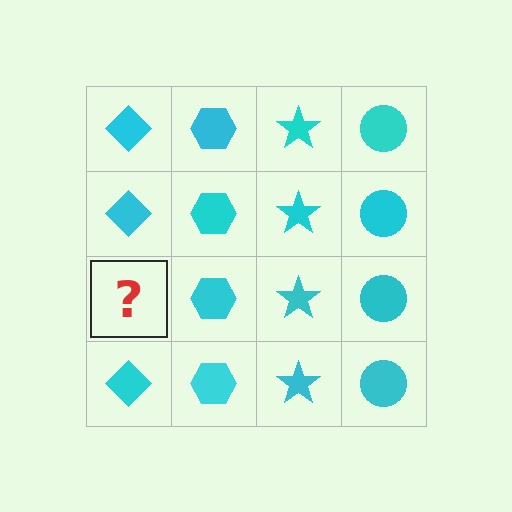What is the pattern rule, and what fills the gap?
The rule is that each column has a consistent shape. The gap should be filled with a cyan diamond.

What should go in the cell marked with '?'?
The missing cell should contain a cyan diamond.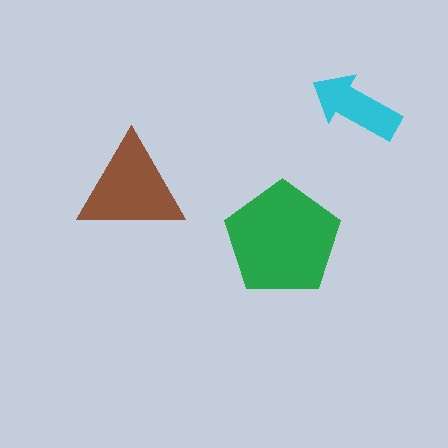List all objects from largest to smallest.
The green pentagon, the brown triangle, the cyan arrow.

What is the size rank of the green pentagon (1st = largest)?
1st.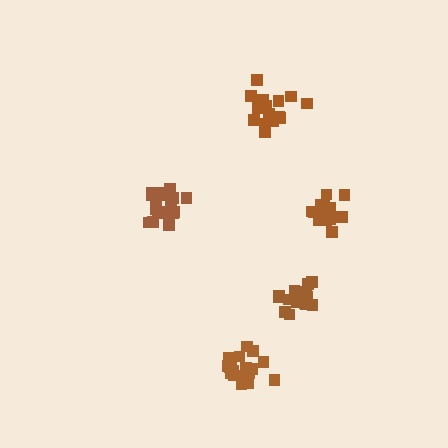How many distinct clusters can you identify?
There are 5 distinct clusters.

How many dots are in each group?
Group 1: 18 dots, Group 2: 13 dots, Group 3: 17 dots, Group 4: 16 dots, Group 5: 18 dots (82 total).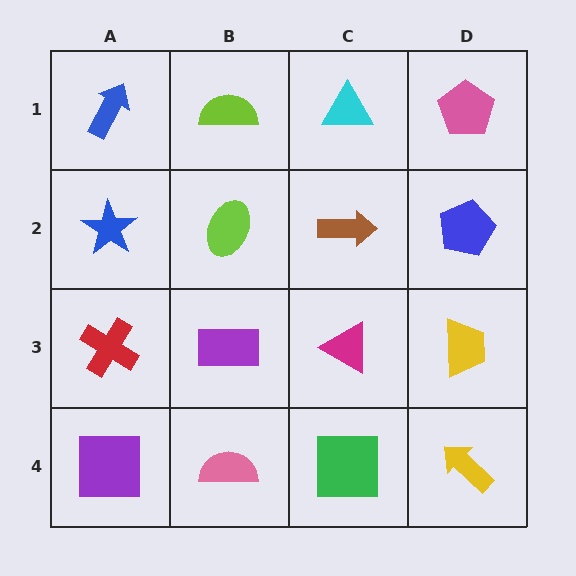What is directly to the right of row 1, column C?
A pink pentagon.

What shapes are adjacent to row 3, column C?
A brown arrow (row 2, column C), a green square (row 4, column C), a purple rectangle (row 3, column B), a yellow trapezoid (row 3, column D).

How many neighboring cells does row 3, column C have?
4.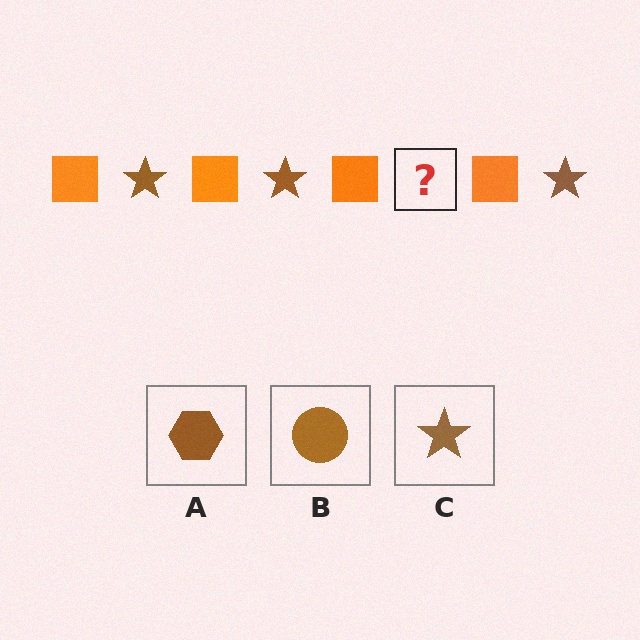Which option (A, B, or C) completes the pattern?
C.